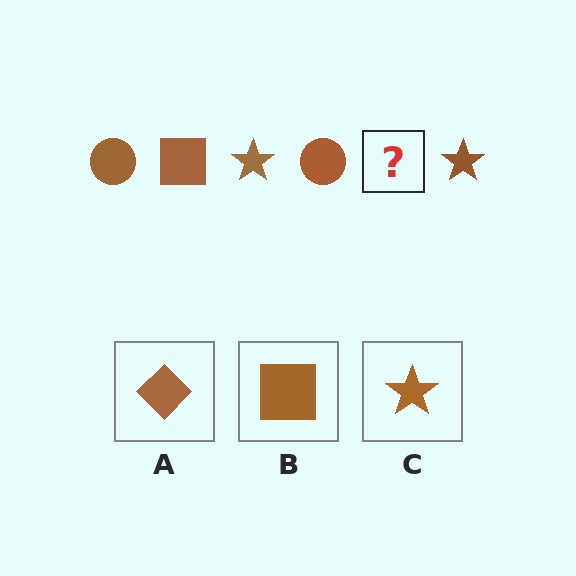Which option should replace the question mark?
Option B.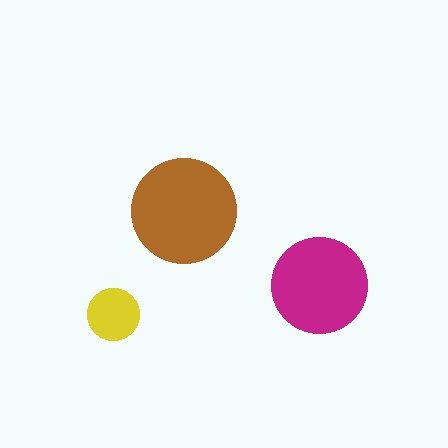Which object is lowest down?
The yellow circle is bottommost.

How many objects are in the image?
There are 3 objects in the image.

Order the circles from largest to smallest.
the brown one, the magenta one, the yellow one.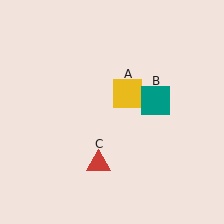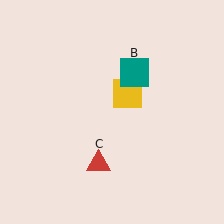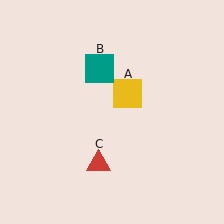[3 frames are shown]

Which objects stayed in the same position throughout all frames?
Yellow square (object A) and red triangle (object C) remained stationary.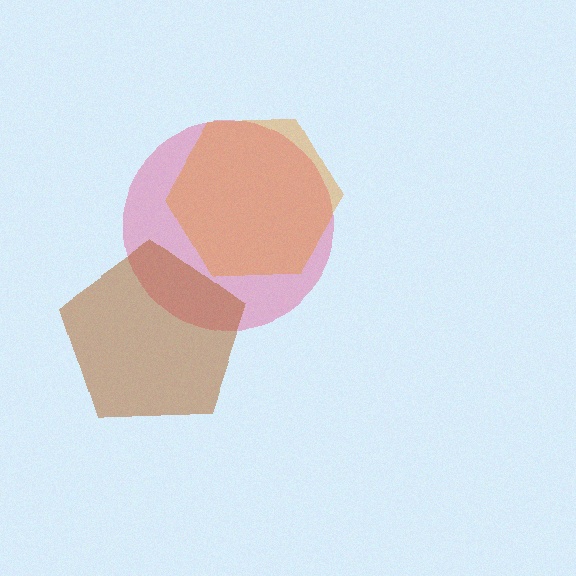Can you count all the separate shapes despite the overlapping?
Yes, there are 3 separate shapes.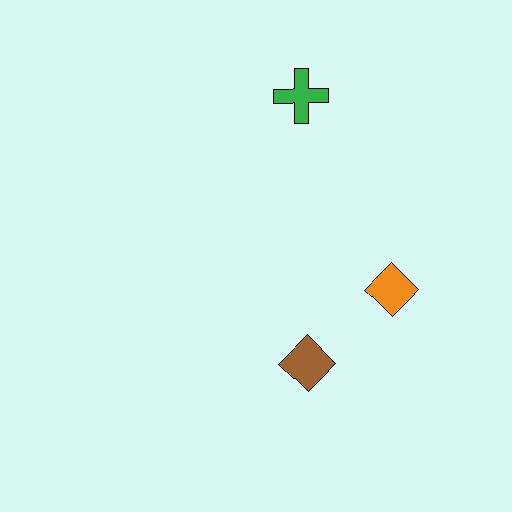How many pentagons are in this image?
There are no pentagons.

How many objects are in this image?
There are 3 objects.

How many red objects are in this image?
There are no red objects.